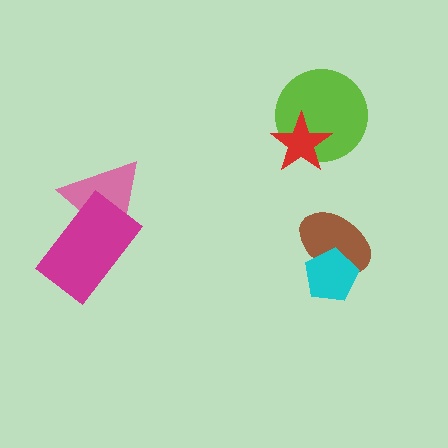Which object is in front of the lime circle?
The red star is in front of the lime circle.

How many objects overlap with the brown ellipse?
1 object overlaps with the brown ellipse.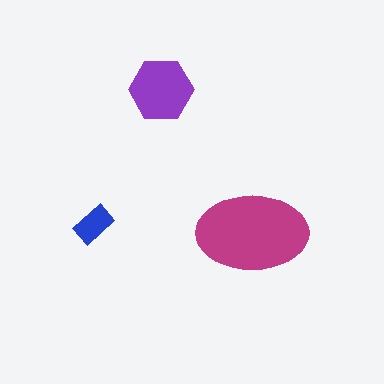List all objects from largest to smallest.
The magenta ellipse, the purple hexagon, the blue rectangle.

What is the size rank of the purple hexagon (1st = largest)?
2nd.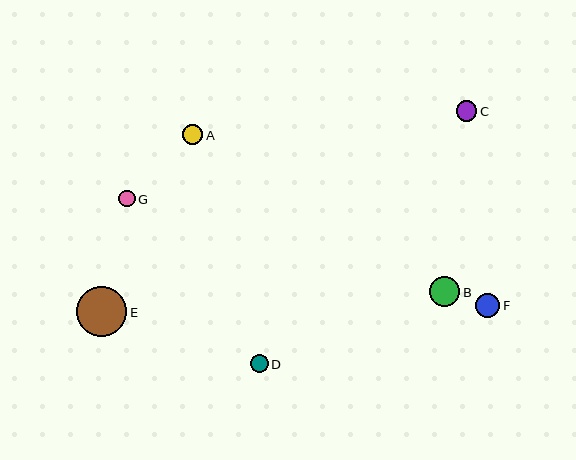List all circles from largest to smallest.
From largest to smallest: E, B, F, C, A, D, G.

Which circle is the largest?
Circle E is the largest with a size of approximately 50 pixels.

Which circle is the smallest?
Circle G is the smallest with a size of approximately 17 pixels.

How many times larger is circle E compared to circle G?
Circle E is approximately 3.0 times the size of circle G.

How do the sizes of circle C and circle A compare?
Circle C and circle A are approximately the same size.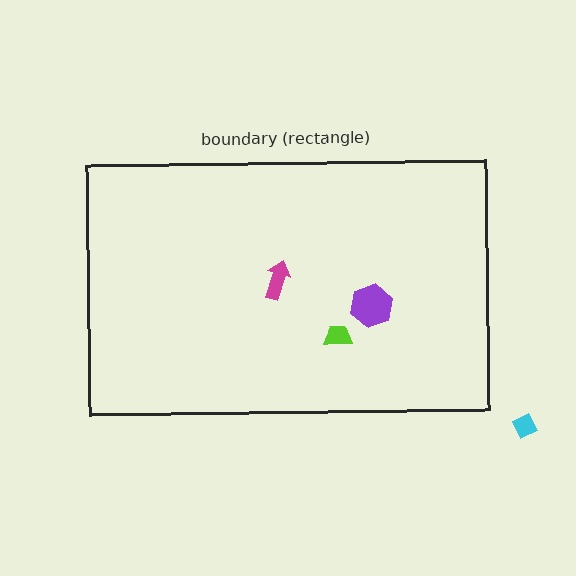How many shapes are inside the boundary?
3 inside, 1 outside.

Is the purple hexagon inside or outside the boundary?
Inside.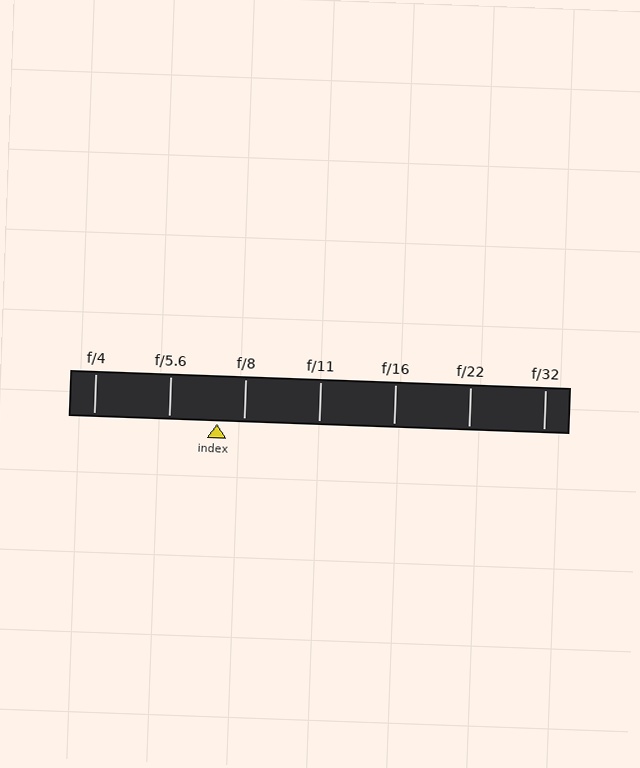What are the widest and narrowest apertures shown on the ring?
The widest aperture shown is f/4 and the narrowest is f/32.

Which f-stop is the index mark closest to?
The index mark is closest to f/8.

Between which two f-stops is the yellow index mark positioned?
The index mark is between f/5.6 and f/8.